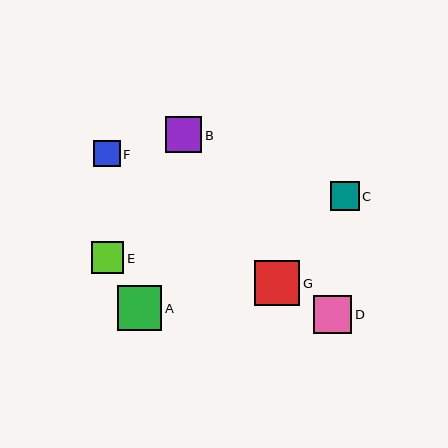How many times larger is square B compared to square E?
Square B is approximately 1.1 times the size of square E.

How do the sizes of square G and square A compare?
Square G and square A are approximately the same size.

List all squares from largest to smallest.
From largest to smallest: G, A, D, B, E, C, F.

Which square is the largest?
Square G is the largest with a size of approximately 45 pixels.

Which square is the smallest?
Square F is the smallest with a size of approximately 26 pixels.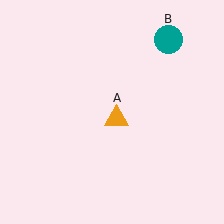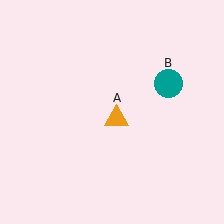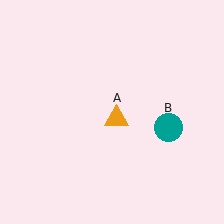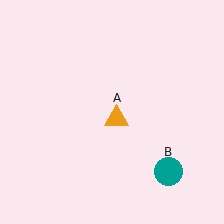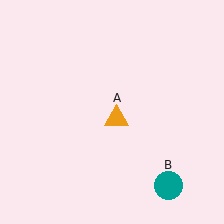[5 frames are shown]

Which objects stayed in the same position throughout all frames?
Orange triangle (object A) remained stationary.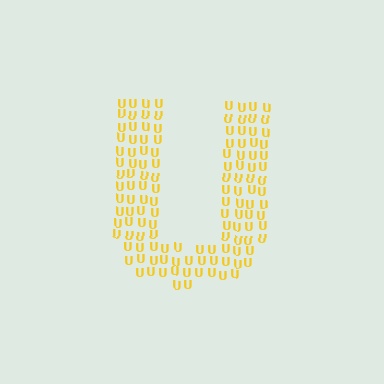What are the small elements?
The small elements are letter U's.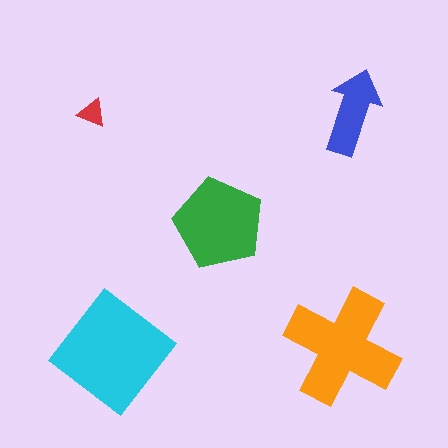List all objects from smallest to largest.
The red triangle, the blue arrow, the green pentagon, the orange cross, the cyan diamond.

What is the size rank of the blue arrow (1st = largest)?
4th.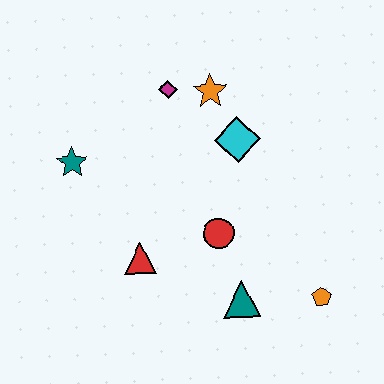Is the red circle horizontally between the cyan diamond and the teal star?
Yes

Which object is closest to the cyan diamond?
The orange star is closest to the cyan diamond.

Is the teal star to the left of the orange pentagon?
Yes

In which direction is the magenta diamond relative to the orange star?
The magenta diamond is to the left of the orange star.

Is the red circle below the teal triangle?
No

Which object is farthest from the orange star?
The orange pentagon is farthest from the orange star.